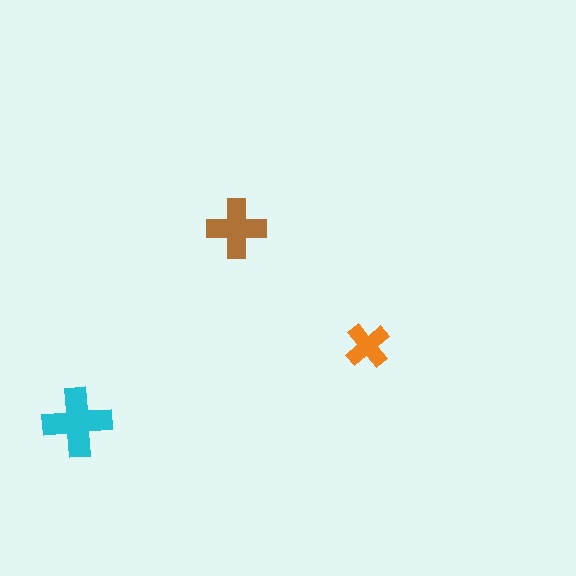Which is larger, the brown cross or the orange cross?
The brown one.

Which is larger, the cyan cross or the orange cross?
The cyan one.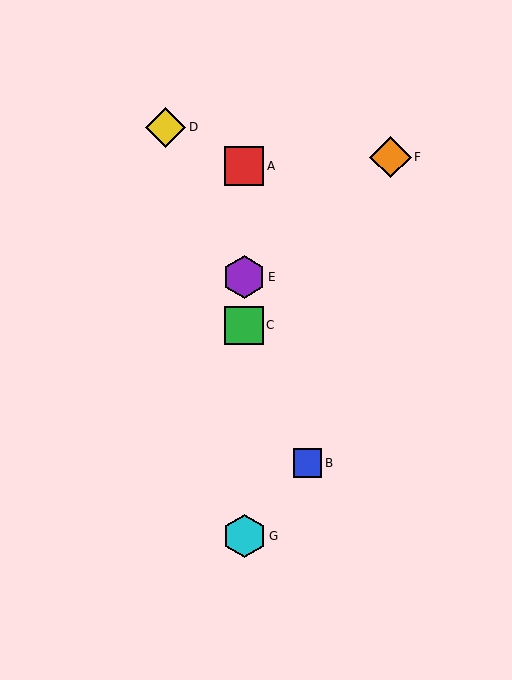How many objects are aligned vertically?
4 objects (A, C, E, G) are aligned vertically.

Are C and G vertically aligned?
Yes, both are at x≈244.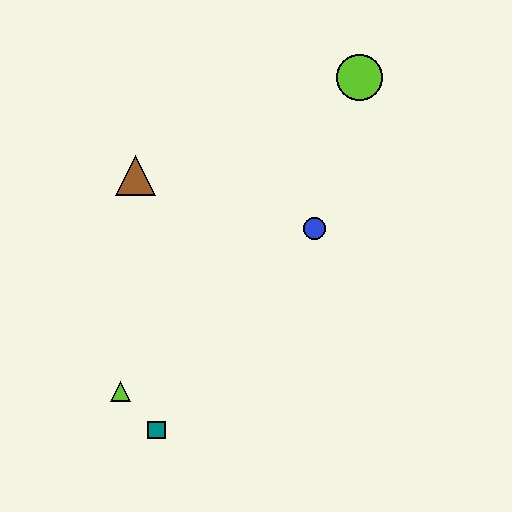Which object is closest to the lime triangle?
The teal square is closest to the lime triangle.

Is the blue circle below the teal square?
No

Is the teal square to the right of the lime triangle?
Yes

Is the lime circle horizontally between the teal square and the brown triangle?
No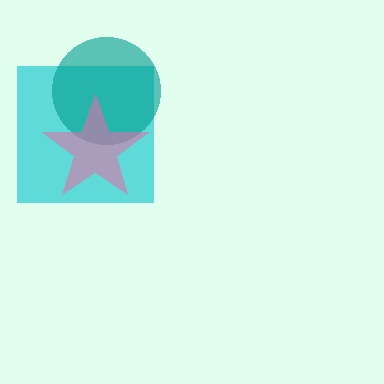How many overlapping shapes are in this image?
There are 3 overlapping shapes in the image.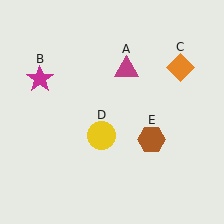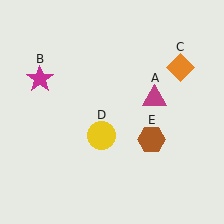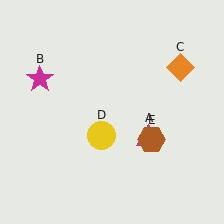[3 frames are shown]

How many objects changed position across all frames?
1 object changed position: magenta triangle (object A).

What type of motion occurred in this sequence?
The magenta triangle (object A) rotated clockwise around the center of the scene.